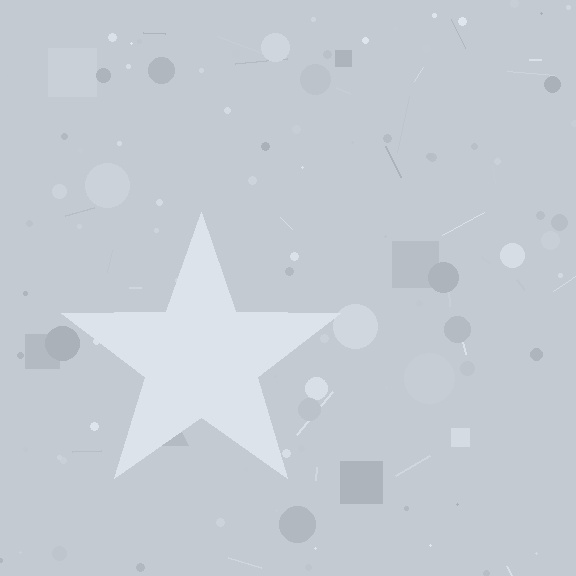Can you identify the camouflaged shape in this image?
The camouflaged shape is a star.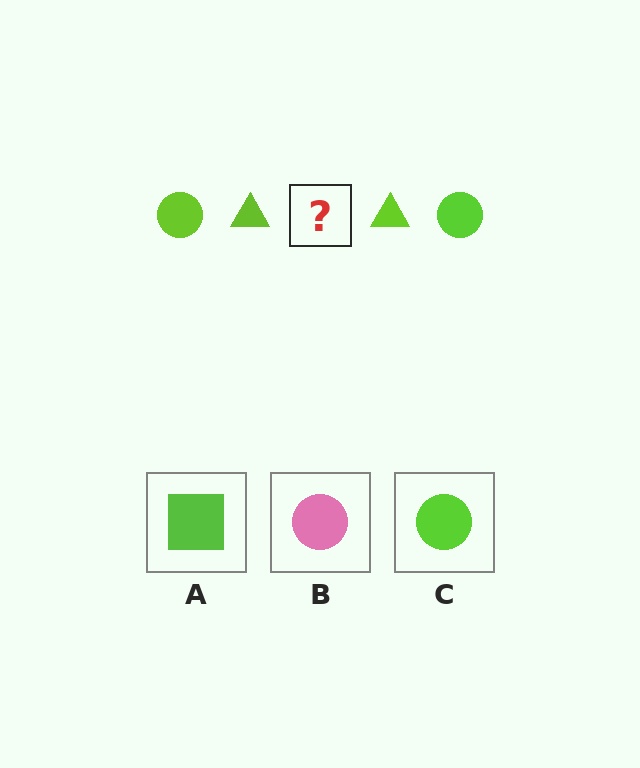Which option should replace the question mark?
Option C.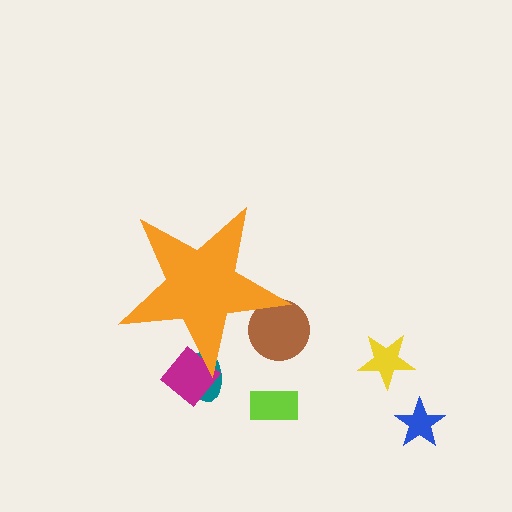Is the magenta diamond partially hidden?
Yes, the magenta diamond is partially hidden behind the orange star.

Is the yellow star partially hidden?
No, the yellow star is fully visible.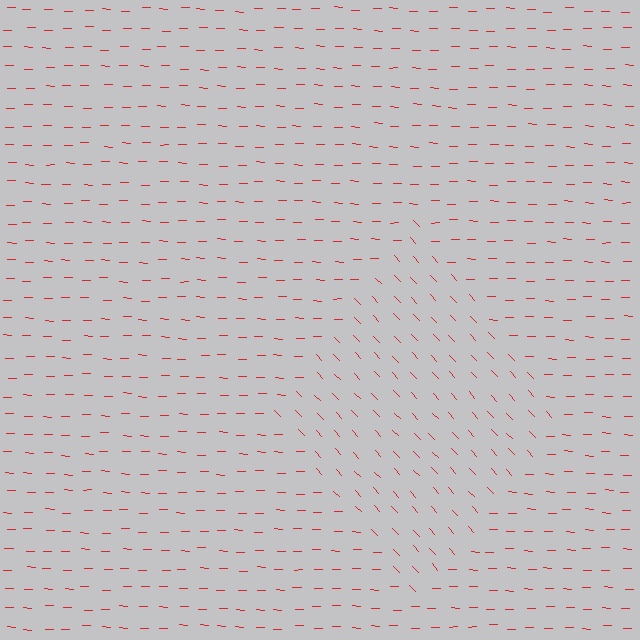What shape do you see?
I see a diamond.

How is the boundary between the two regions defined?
The boundary is defined purely by a change in line orientation (approximately 45 degrees difference). All lines are the same color and thickness.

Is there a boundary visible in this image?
Yes, there is a texture boundary formed by a change in line orientation.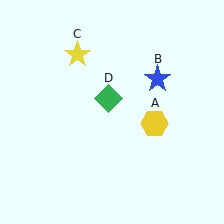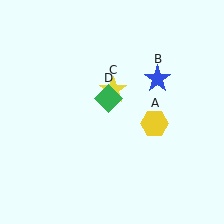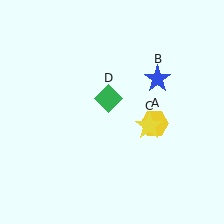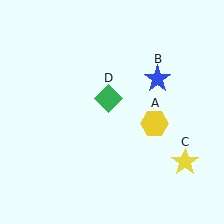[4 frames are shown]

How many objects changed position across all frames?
1 object changed position: yellow star (object C).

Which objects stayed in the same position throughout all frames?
Yellow hexagon (object A) and blue star (object B) and green diamond (object D) remained stationary.